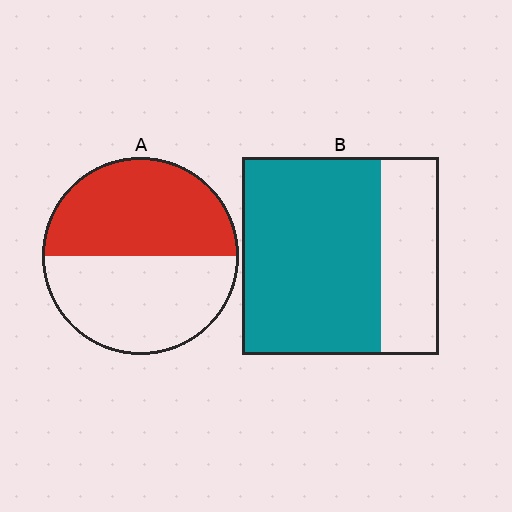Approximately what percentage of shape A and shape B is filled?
A is approximately 50% and B is approximately 70%.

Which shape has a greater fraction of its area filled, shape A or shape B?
Shape B.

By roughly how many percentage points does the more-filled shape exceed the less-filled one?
By roughly 20 percentage points (B over A).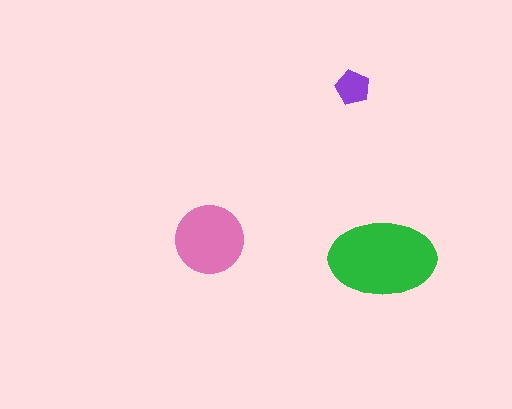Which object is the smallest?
The purple pentagon.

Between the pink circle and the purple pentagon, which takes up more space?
The pink circle.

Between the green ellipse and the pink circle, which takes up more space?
The green ellipse.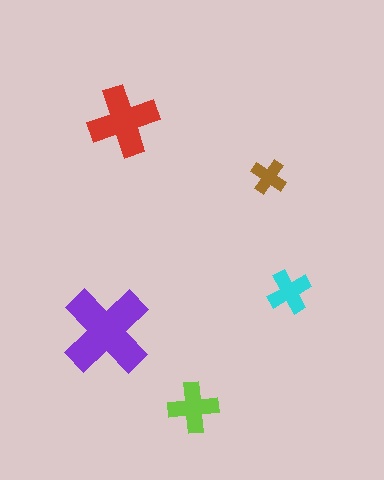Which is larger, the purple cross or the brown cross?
The purple one.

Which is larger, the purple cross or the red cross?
The purple one.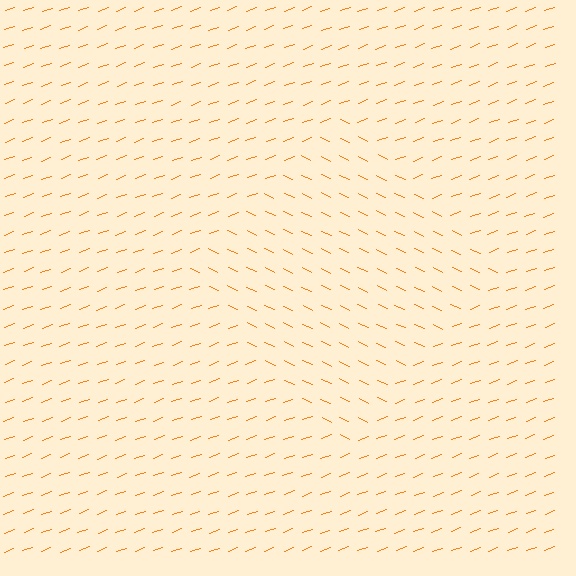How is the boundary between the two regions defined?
The boundary is defined purely by a change in line orientation (approximately 45 degrees difference). All lines are the same color and thickness.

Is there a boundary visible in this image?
Yes, there is a texture boundary formed by a change in line orientation.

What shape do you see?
I see a diamond.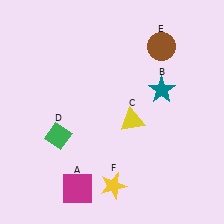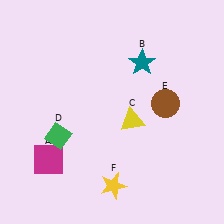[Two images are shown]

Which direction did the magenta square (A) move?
The magenta square (A) moved up.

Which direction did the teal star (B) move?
The teal star (B) moved up.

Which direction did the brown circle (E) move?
The brown circle (E) moved down.